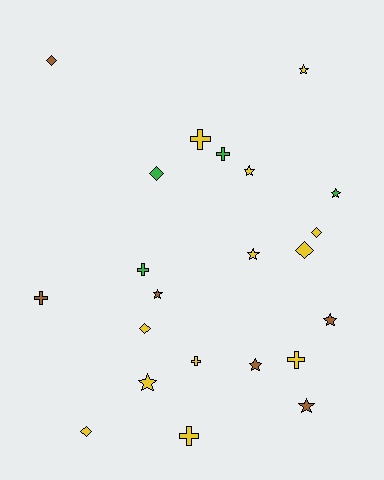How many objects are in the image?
There are 22 objects.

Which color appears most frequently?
Yellow, with 12 objects.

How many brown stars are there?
There are 4 brown stars.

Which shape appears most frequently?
Star, with 9 objects.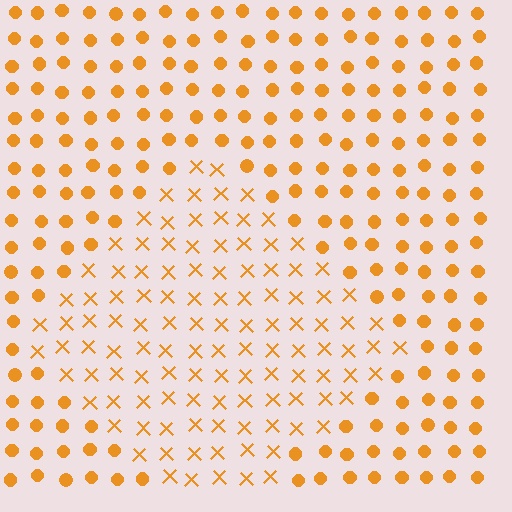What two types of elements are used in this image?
The image uses X marks inside the diamond region and circles outside it.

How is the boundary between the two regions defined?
The boundary is defined by a change in element shape: X marks inside vs. circles outside. All elements share the same color and spacing.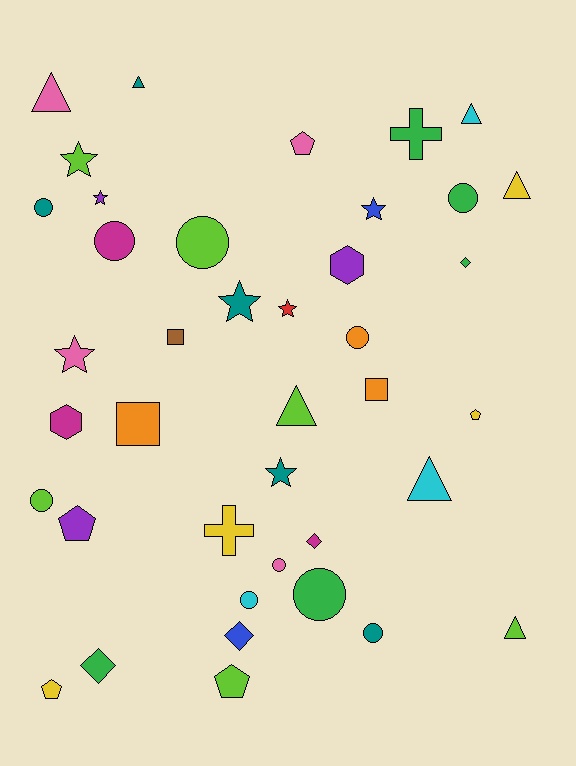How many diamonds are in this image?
There are 4 diamonds.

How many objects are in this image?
There are 40 objects.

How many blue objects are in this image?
There are 2 blue objects.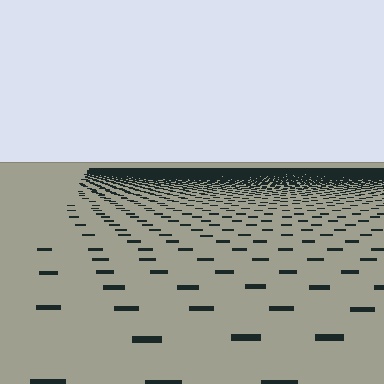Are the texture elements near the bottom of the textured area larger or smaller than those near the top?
Larger. Near the bottom, elements are closer to the viewer and appear at a bigger on-screen size.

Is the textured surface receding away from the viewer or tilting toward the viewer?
The surface is receding away from the viewer. Texture elements get smaller and denser toward the top.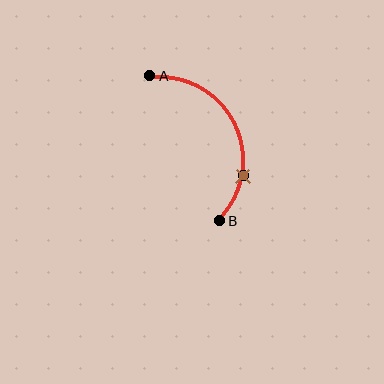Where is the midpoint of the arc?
The arc midpoint is the point on the curve farthest from the straight line joining A and B. It sits to the right of that line.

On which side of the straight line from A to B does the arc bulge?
The arc bulges to the right of the straight line connecting A and B.